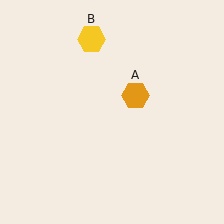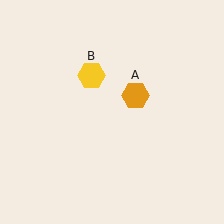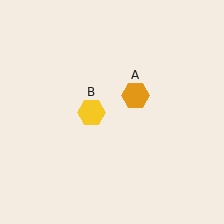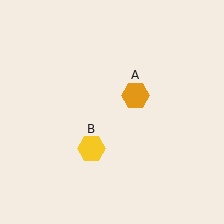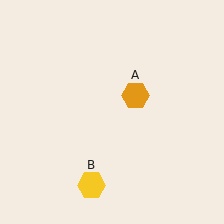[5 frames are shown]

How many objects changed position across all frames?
1 object changed position: yellow hexagon (object B).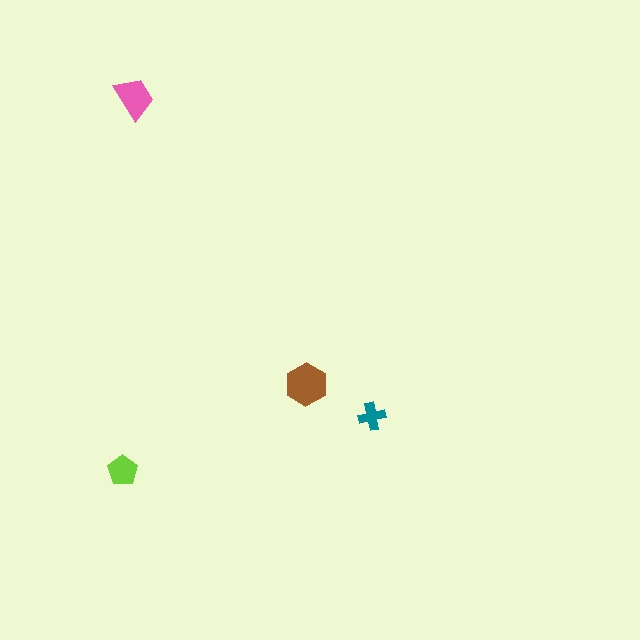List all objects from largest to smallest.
The brown hexagon, the pink trapezoid, the lime pentagon, the teal cross.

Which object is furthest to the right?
The teal cross is rightmost.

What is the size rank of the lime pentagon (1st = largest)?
3rd.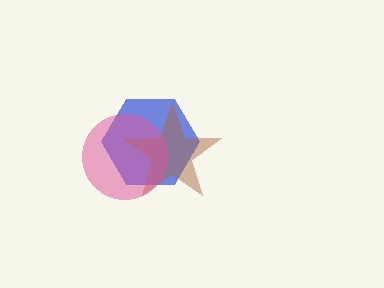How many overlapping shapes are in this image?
There are 3 overlapping shapes in the image.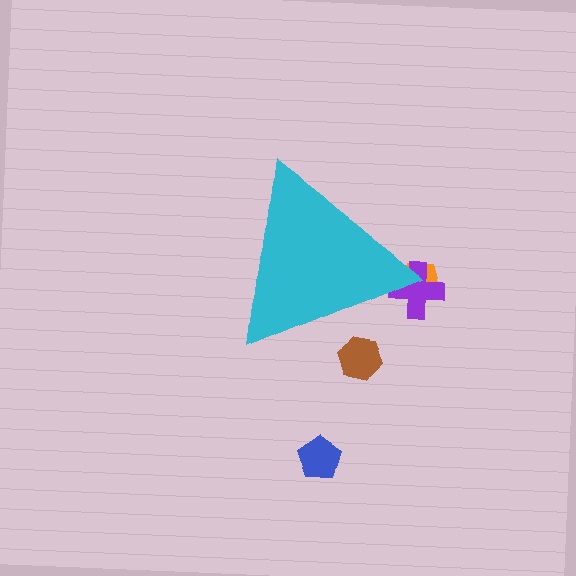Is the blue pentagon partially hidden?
No, the blue pentagon is fully visible.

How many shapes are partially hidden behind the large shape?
3 shapes are partially hidden.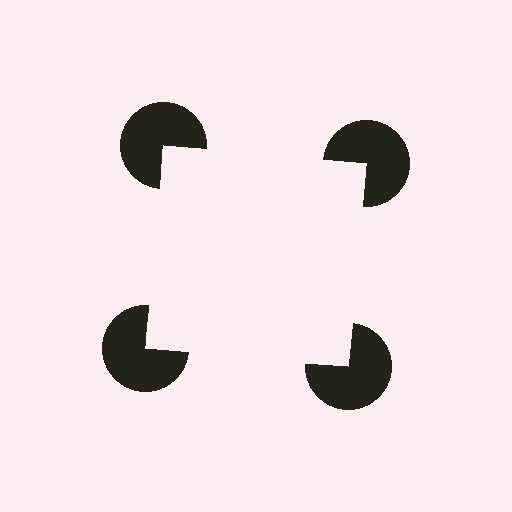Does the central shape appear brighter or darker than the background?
It typically appears slightly brighter than the background, even though no actual brightness change is drawn.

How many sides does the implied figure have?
4 sides.